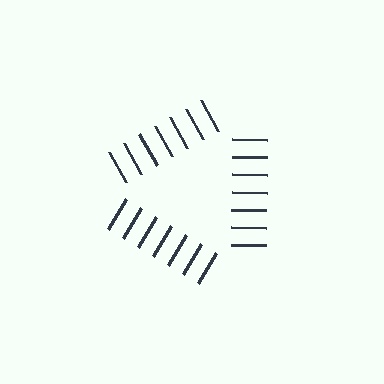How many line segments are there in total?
21 — 7 along each of the 3 edges.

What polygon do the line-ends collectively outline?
An illusory triangle — the line segments terminate on its edges but no continuous stroke is drawn.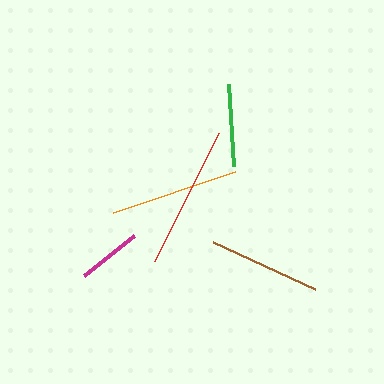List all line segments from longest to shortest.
From longest to shortest: red, orange, brown, green, magenta.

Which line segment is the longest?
The red line is the longest at approximately 143 pixels.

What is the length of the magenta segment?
The magenta segment is approximately 64 pixels long.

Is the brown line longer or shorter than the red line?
The red line is longer than the brown line.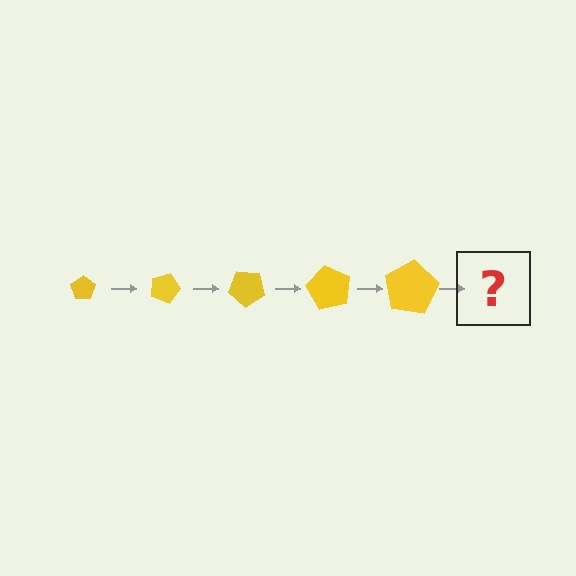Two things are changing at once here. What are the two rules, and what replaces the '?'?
The two rules are that the pentagon grows larger each step and it rotates 20 degrees each step. The '?' should be a pentagon, larger than the previous one and rotated 100 degrees from the start.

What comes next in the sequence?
The next element should be a pentagon, larger than the previous one and rotated 100 degrees from the start.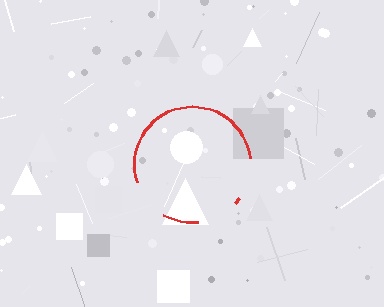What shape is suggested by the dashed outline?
The dashed outline suggests a circle.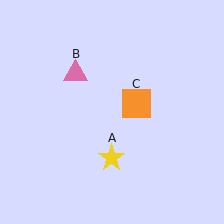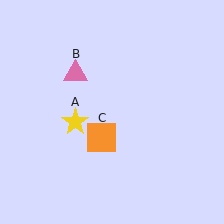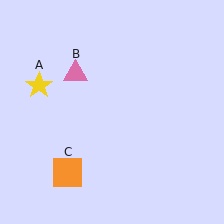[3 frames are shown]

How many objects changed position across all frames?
2 objects changed position: yellow star (object A), orange square (object C).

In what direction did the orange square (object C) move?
The orange square (object C) moved down and to the left.